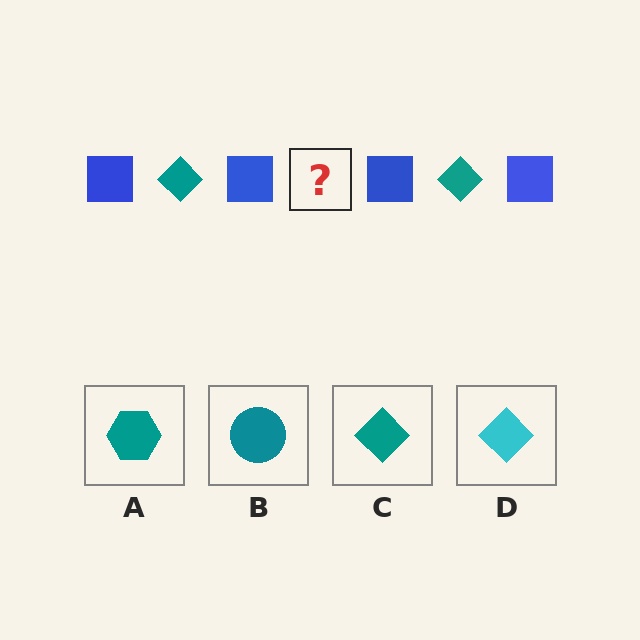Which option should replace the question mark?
Option C.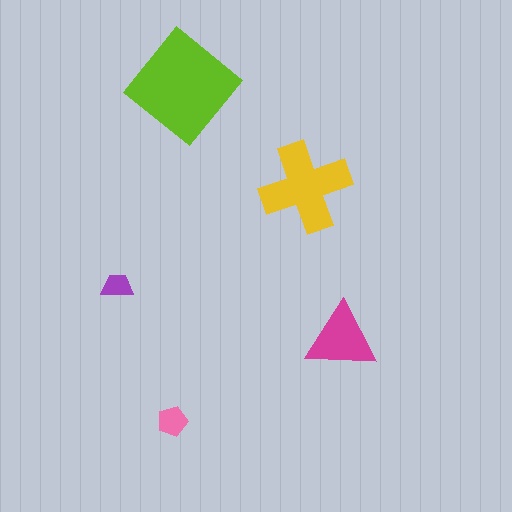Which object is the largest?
The lime diamond.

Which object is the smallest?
The purple trapezoid.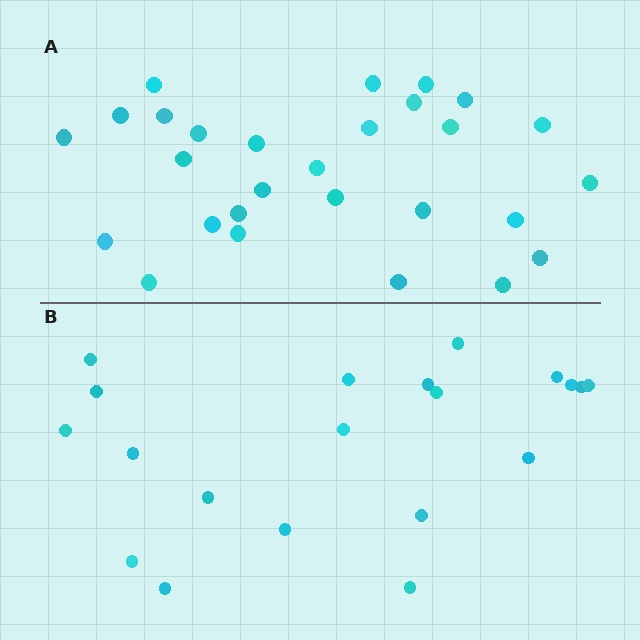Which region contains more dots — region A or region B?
Region A (the top region) has more dots.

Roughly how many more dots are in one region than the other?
Region A has roughly 8 or so more dots than region B.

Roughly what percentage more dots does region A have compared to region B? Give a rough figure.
About 40% more.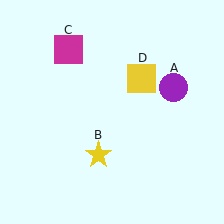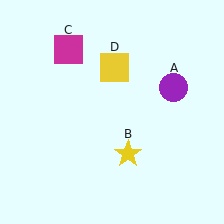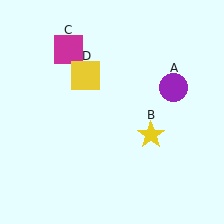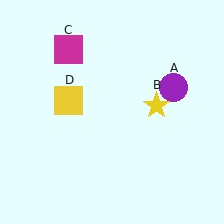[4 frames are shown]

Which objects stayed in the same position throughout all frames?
Purple circle (object A) and magenta square (object C) remained stationary.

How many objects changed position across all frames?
2 objects changed position: yellow star (object B), yellow square (object D).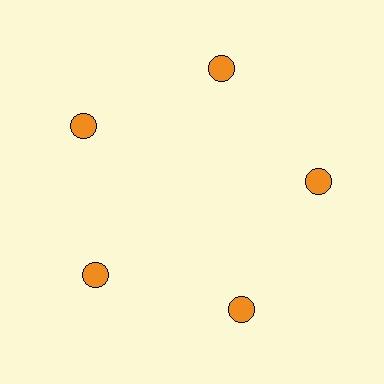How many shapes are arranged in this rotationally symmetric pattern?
There are 5 shapes, arranged in 5 groups of 1.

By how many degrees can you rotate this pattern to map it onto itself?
The pattern maps onto itself every 72 degrees of rotation.